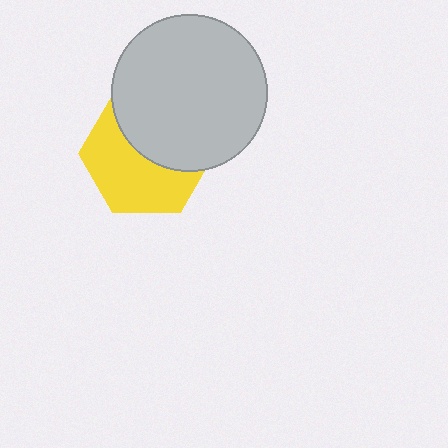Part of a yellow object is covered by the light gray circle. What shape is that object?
It is a hexagon.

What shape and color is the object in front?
The object in front is a light gray circle.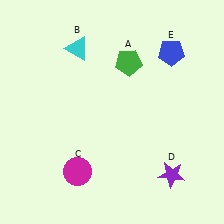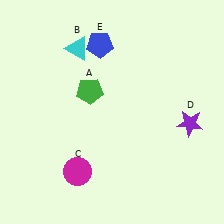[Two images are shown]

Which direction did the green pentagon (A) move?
The green pentagon (A) moved left.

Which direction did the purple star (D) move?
The purple star (D) moved up.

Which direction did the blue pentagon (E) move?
The blue pentagon (E) moved left.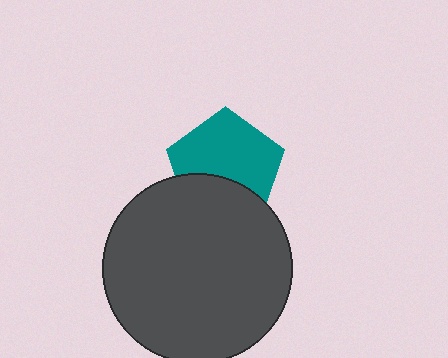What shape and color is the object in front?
The object in front is a dark gray circle.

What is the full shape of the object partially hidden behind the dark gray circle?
The partially hidden object is a teal pentagon.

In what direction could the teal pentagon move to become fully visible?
The teal pentagon could move up. That would shift it out from behind the dark gray circle entirely.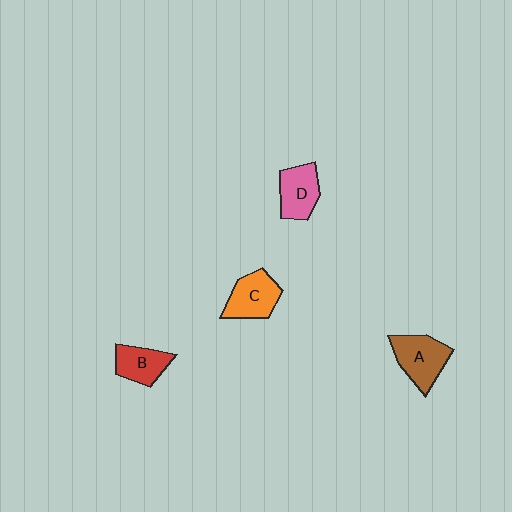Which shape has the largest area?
Shape A (brown).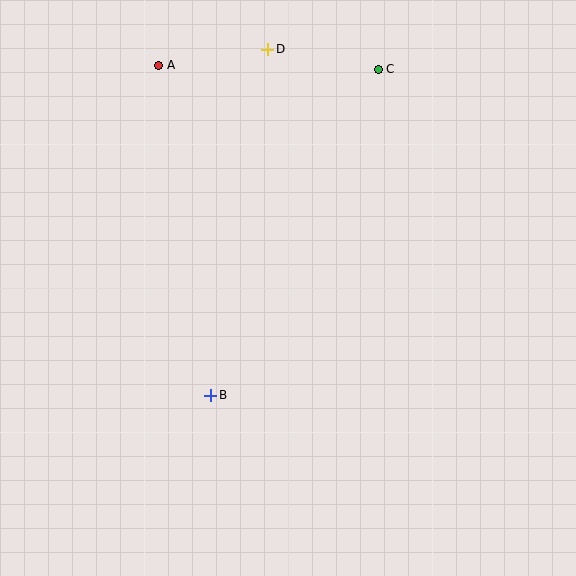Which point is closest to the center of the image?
Point B at (211, 395) is closest to the center.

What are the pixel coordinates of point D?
Point D is at (268, 49).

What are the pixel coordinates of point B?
Point B is at (211, 395).